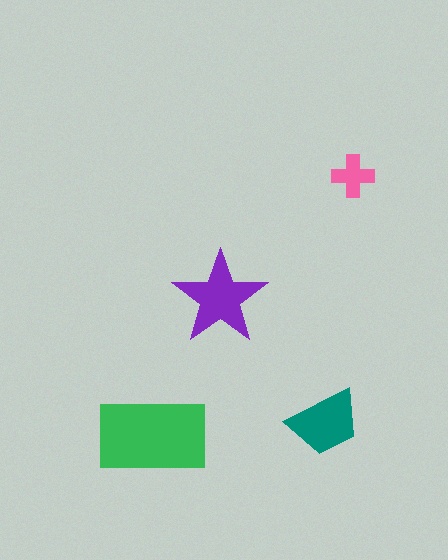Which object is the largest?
The green rectangle.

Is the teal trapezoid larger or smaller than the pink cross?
Larger.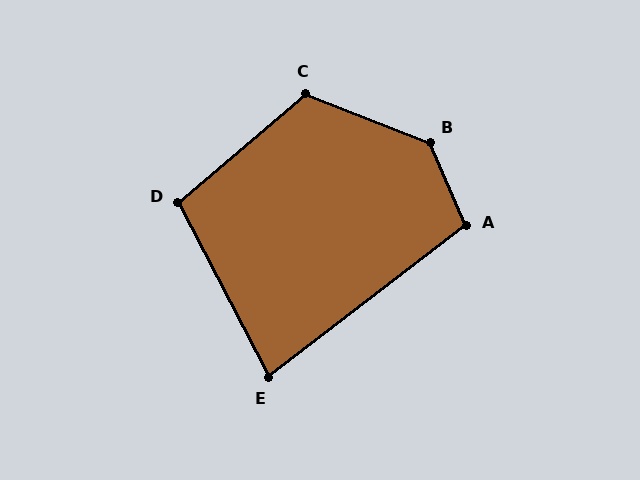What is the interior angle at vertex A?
Approximately 104 degrees (obtuse).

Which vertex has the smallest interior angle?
E, at approximately 80 degrees.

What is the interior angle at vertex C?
Approximately 118 degrees (obtuse).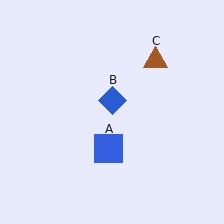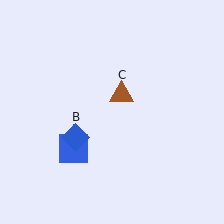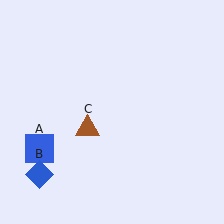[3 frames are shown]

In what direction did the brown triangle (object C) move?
The brown triangle (object C) moved down and to the left.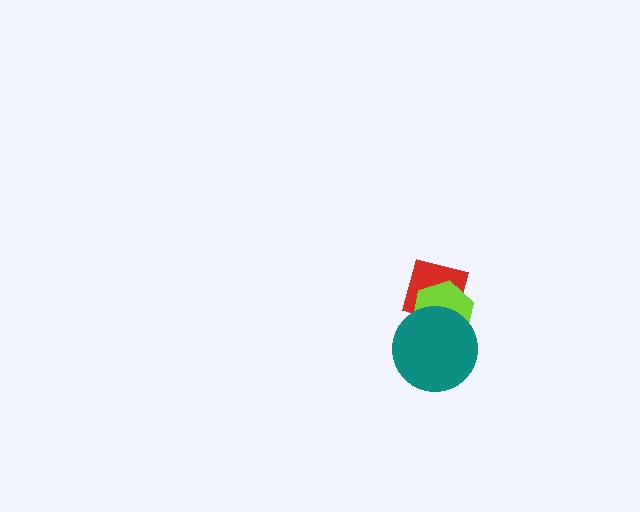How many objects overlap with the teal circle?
2 objects overlap with the teal circle.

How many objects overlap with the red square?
2 objects overlap with the red square.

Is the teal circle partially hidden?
No, no other shape covers it.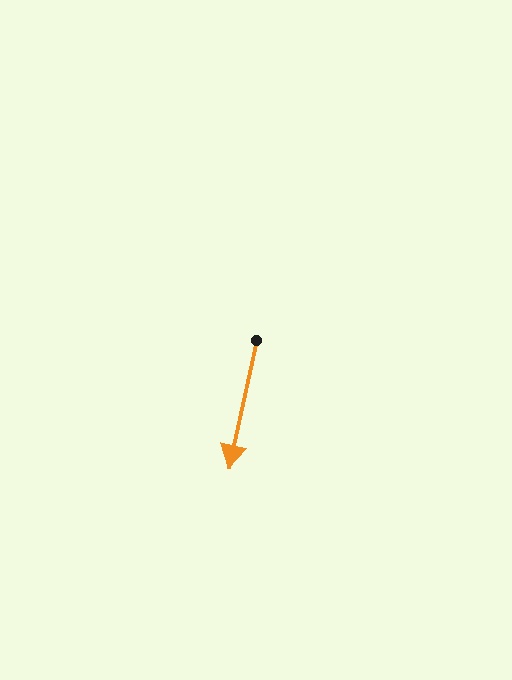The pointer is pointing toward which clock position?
Roughly 6 o'clock.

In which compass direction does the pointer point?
South.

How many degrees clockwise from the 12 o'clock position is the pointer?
Approximately 192 degrees.